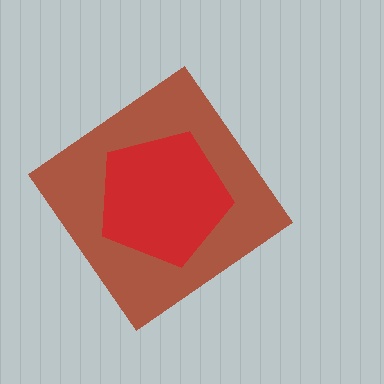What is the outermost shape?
The brown diamond.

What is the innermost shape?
The red pentagon.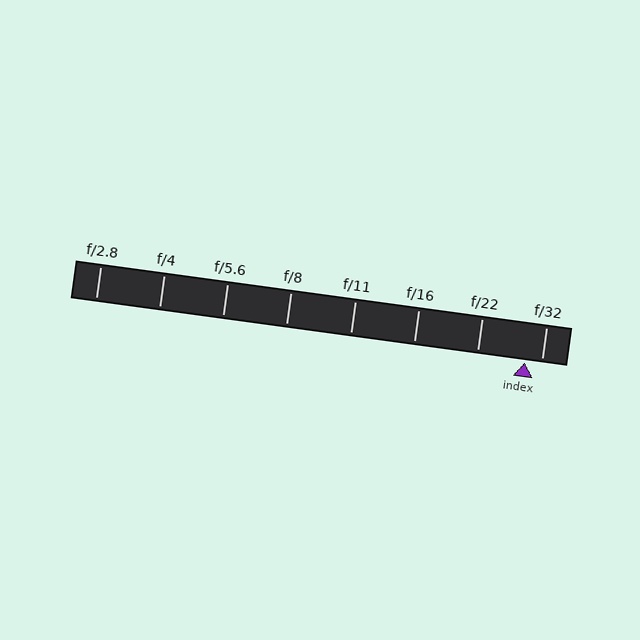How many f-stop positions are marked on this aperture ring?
There are 8 f-stop positions marked.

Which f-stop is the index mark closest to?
The index mark is closest to f/32.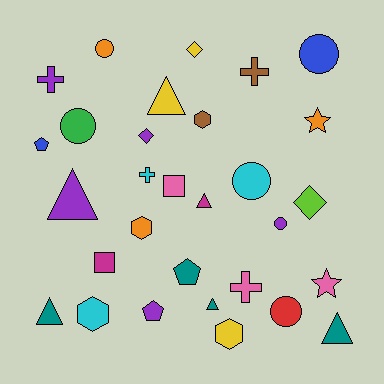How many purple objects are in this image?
There are 5 purple objects.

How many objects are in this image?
There are 30 objects.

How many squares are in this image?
There are 2 squares.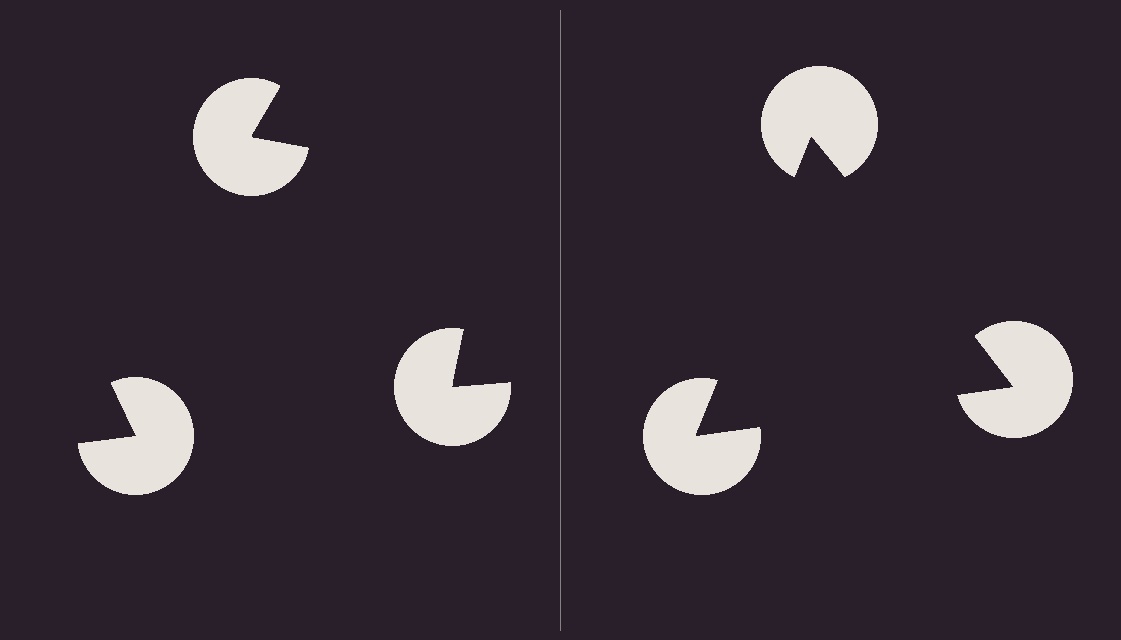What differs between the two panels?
The pac-man discs are positioned identically on both sides; only the wedge orientations differ. On the right they align to a triangle; on the left they are misaligned.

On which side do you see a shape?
An illusory triangle appears on the right side. On the left side the wedge cuts are rotated, so no coherent shape forms.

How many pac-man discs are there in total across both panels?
6 — 3 on each side.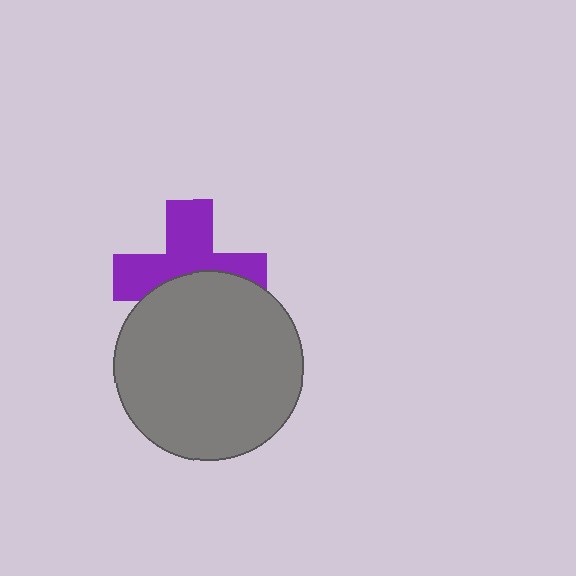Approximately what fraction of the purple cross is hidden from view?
Roughly 44% of the purple cross is hidden behind the gray circle.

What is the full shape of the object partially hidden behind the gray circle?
The partially hidden object is a purple cross.